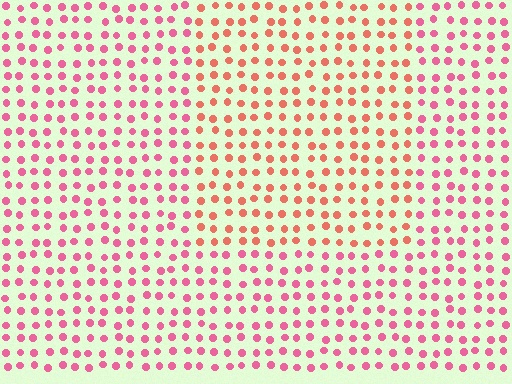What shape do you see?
I see a rectangle.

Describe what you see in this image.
The image is filled with small pink elements in a uniform arrangement. A rectangle-shaped region is visible where the elements are tinted to a slightly different hue, forming a subtle color boundary.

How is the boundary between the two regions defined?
The boundary is defined purely by a slight shift in hue (about 31 degrees). Spacing, size, and orientation are identical on both sides.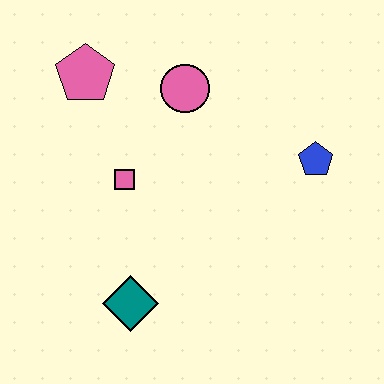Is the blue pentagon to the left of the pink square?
No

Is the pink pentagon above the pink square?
Yes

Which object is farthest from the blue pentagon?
The pink pentagon is farthest from the blue pentagon.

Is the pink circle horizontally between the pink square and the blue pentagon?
Yes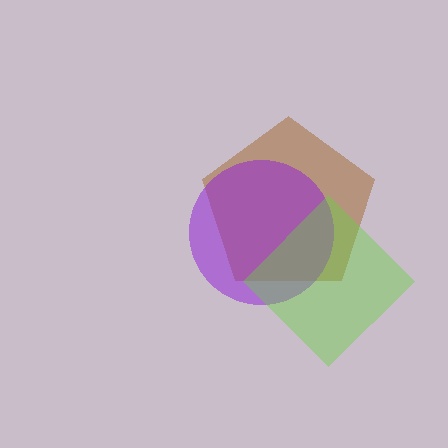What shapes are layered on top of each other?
The layered shapes are: a brown pentagon, a purple circle, a lime diamond.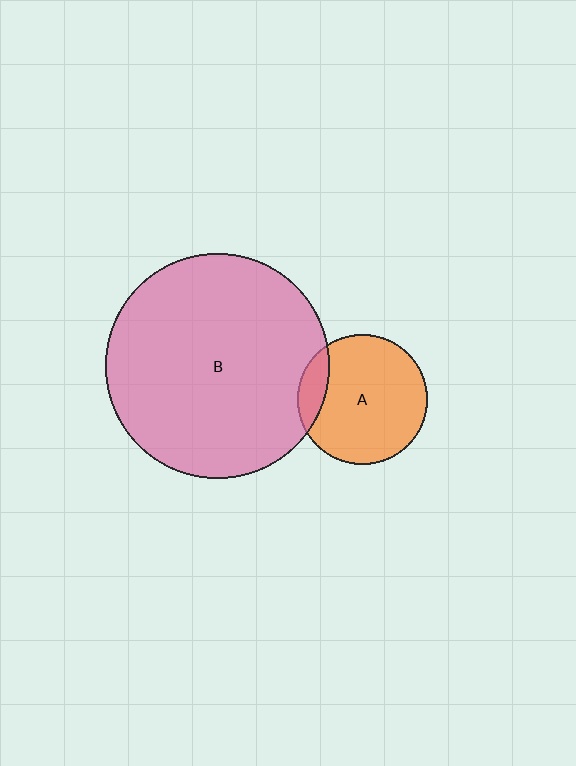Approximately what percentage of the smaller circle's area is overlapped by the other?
Approximately 15%.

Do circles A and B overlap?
Yes.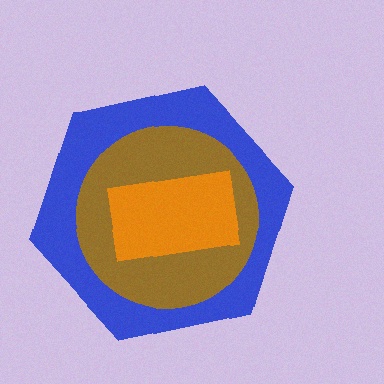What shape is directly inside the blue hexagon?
The brown circle.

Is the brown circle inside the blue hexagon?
Yes.